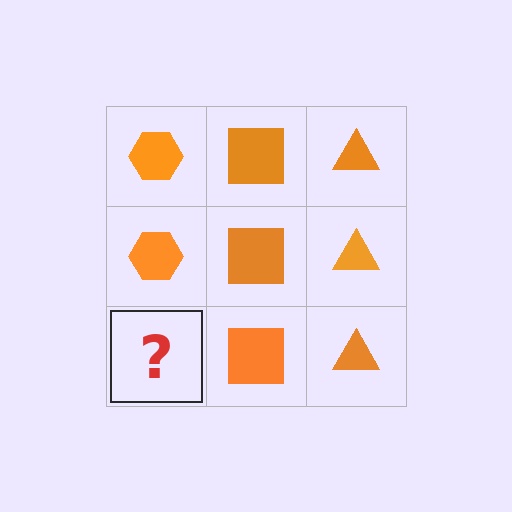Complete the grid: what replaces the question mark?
The question mark should be replaced with an orange hexagon.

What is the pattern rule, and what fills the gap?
The rule is that each column has a consistent shape. The gap should be filled with an orange hexagon.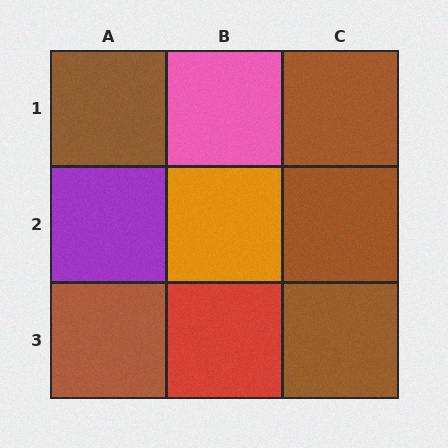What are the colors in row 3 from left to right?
Brown, red, brown.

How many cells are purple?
1 cell is purple.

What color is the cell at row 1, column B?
Pink.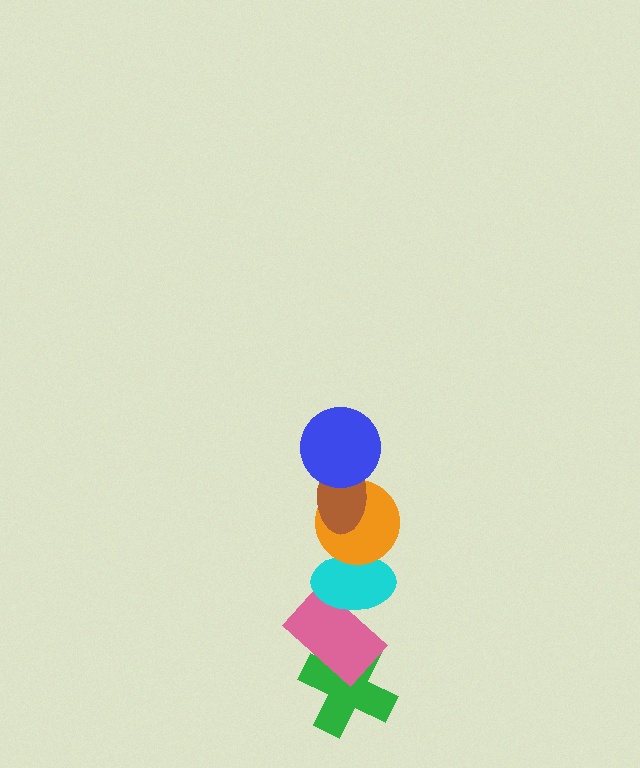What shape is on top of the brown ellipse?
The blue circle is on top of the brown ellipse.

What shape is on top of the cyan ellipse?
The orange circle is on top of the cyan ellipse.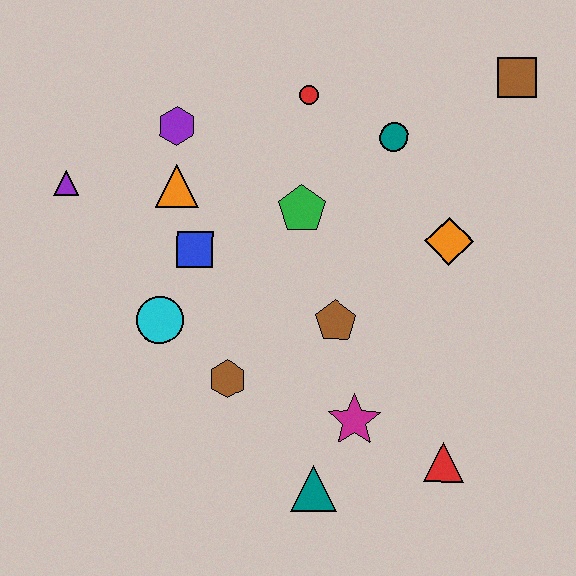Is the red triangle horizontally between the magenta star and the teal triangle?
No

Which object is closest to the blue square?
The orange triangle is closest to the blue square.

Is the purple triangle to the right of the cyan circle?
No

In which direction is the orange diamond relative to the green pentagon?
The orange diamond is to the right of the green pentagon.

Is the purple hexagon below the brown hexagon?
No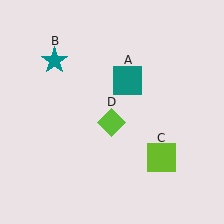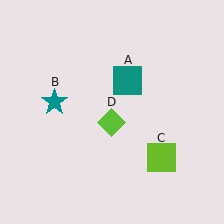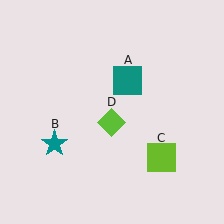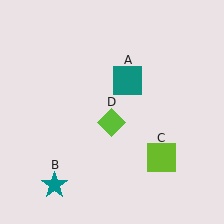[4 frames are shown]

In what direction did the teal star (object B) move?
The teal star (object B) moved down.